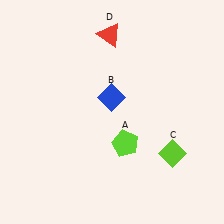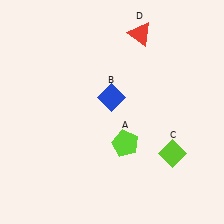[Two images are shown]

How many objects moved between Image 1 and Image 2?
1 object moved between the two images.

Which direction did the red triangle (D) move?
The red triangle (D) moved right.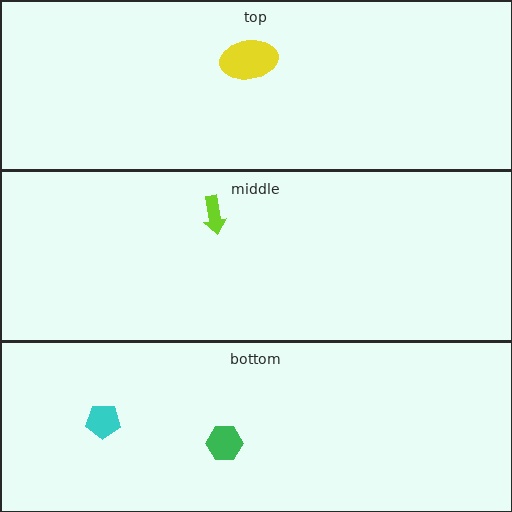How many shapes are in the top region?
1.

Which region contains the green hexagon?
The bottom region.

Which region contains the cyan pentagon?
The bottom region.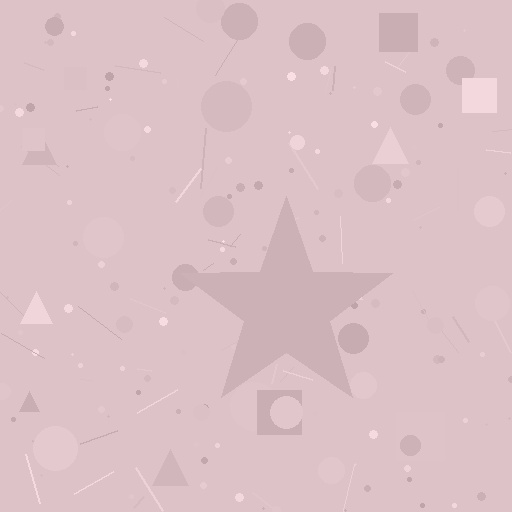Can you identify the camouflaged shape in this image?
The camouflaged shape is a star.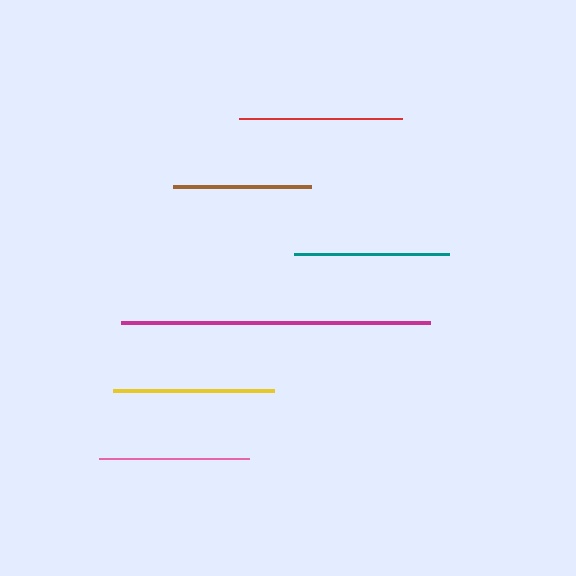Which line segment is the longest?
The magenta line is the longest at approximately 309 pixels.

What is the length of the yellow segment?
The yellow segment is approximately 161 pixels long.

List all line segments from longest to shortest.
From longest to shortest: magenta, red, yellow, teal, pink, brown.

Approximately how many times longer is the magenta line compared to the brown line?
The magenta line is approximately 2.2 times the length of the brown line.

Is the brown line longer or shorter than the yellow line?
The yellow line is longer than the brown line.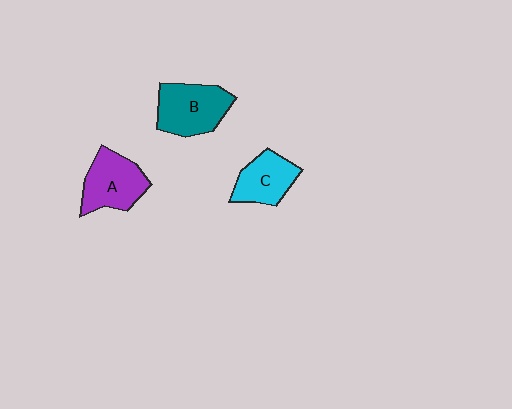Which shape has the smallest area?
Shape C (cyan).